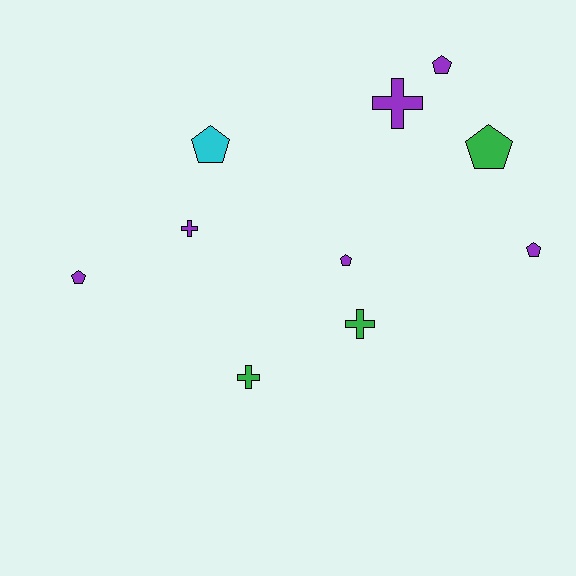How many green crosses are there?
There are 2 green crosses.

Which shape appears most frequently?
Pentagon, with 6 objects.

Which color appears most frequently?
Purple, with 6 objects.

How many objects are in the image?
There are 10 objects.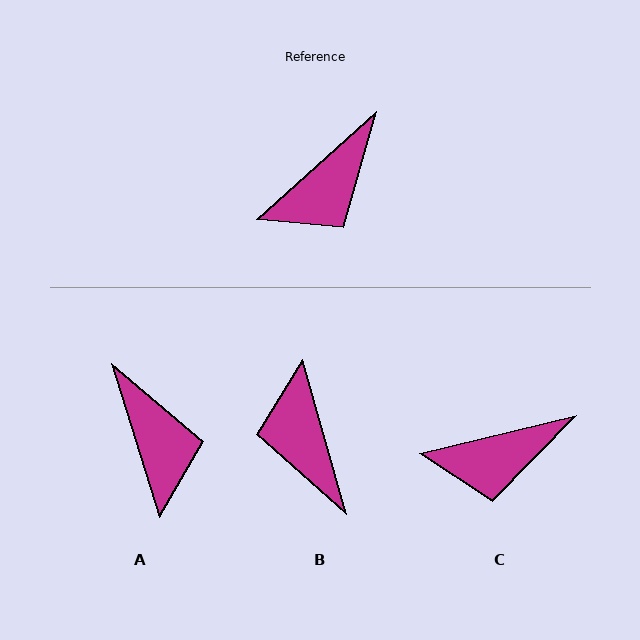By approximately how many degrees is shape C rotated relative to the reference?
Approximately 29 degrees clockwise.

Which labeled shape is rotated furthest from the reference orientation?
B, about 116 degrees away.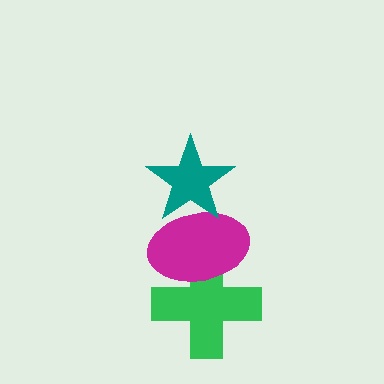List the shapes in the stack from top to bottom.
From top to bottom: the teal star, the magenta ellipse, the green cross.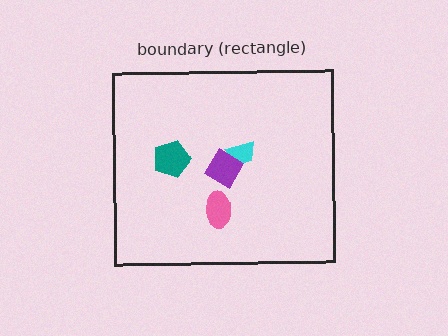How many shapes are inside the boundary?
4 inside, 0 outside.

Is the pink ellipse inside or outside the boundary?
Inside.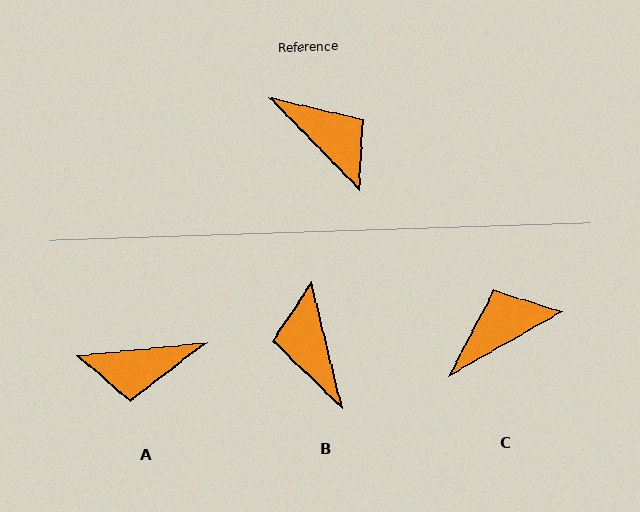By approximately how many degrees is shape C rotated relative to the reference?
Approximately 75 degrees counter-clockwise.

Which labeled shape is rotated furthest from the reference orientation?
B, about 150 degrees away.